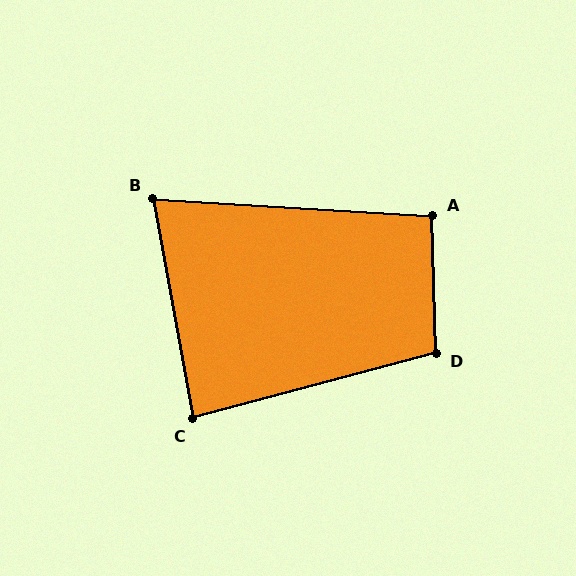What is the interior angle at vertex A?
Approximately 95 degrees (approximately right).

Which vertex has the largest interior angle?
D, at approximately 104 degrees.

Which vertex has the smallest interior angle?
B, at approximately 76 degrees.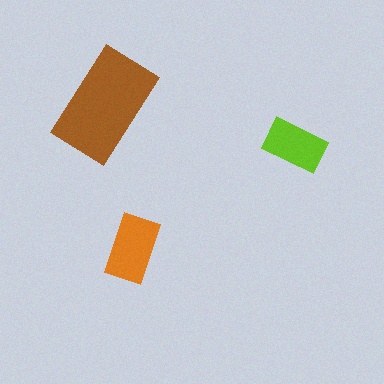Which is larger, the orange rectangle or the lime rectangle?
The orange one.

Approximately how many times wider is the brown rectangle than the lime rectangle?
About 2 times wider.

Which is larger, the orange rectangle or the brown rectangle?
The brown one.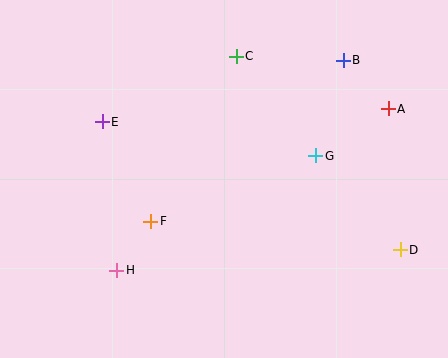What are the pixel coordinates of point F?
Point F is at (151, 221).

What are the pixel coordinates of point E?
Point E is at (102, 122).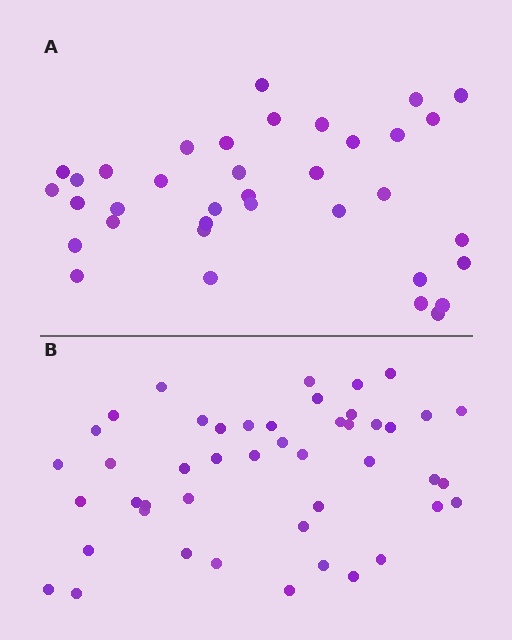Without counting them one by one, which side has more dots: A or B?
Region B (the bottom region) has more dots.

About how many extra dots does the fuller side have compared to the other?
Region B has roughly 10 or so more dots than region A.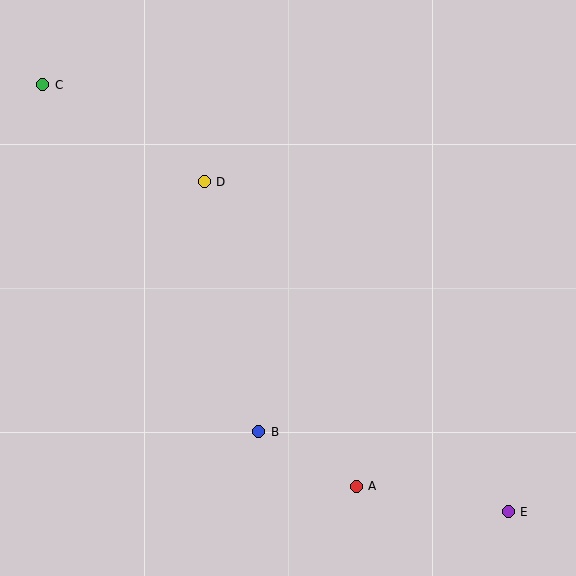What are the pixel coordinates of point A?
Point A is at (356, 486).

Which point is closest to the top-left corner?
Point C is closest to the top-left corner.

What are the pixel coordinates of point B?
Point B is at (259, 432).